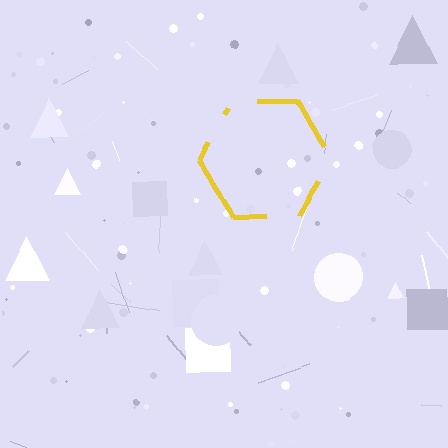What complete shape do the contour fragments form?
The contour fragments form a hexagon.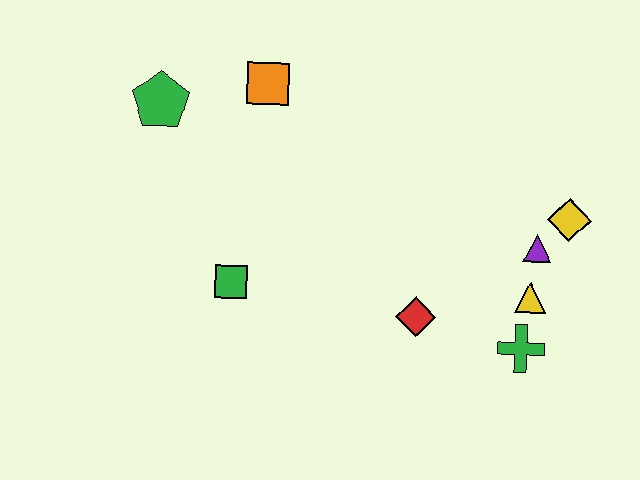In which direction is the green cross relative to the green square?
The green cross is to the right of the green square.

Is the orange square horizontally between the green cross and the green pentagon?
Yes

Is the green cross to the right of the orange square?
Yes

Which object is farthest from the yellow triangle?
The green pentagon is farthest from the yellow triangle.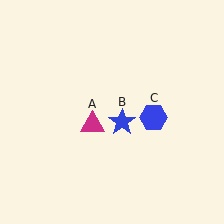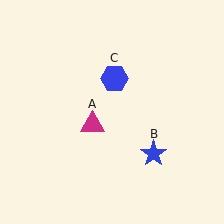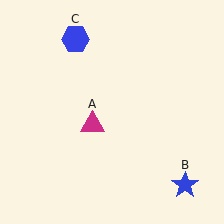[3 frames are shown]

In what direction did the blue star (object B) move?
The blue star (object B) moved down and to the right.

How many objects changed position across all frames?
2 objects changed position: blue star (object B), blue hexagon (object C).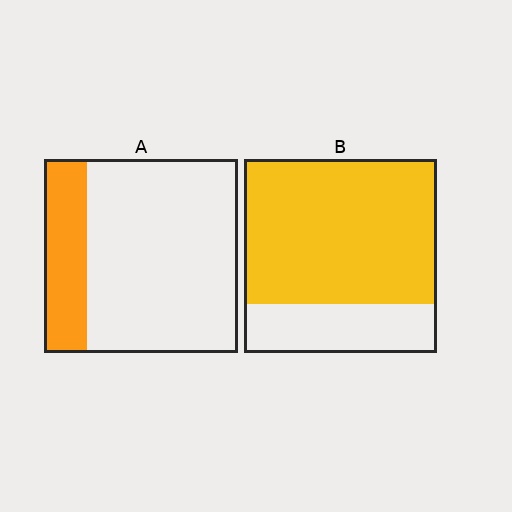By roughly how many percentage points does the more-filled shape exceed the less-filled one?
By roughly 55 percentage points (B over A).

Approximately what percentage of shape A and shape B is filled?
A is approximately 20% and B is approximately 75%.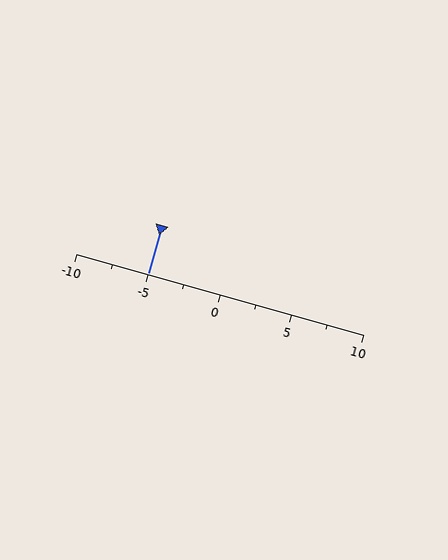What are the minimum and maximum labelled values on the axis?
The axis runs from -10 to 10.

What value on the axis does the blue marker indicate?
The marker indicates approximately -5.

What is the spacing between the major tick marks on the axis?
The major ticks are spaced 5 apart.